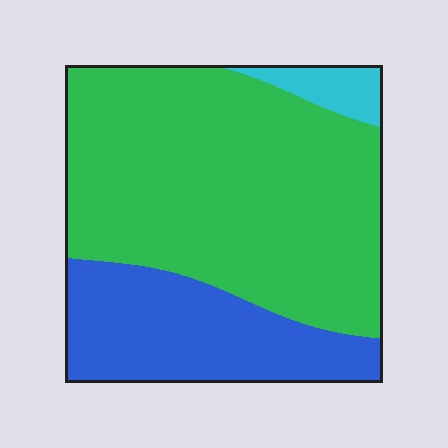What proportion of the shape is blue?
Blue takes up about one quarter (1/4) of the shape.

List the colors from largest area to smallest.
From largest to smallest: green, blue, cyan.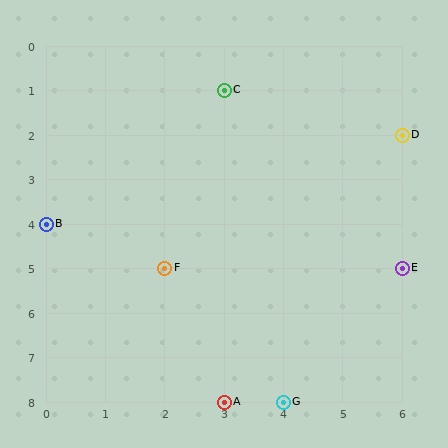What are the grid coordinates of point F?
Point F is at grid coordinates (2, 5).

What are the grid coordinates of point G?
Point G is at grid coordinates (4, 8).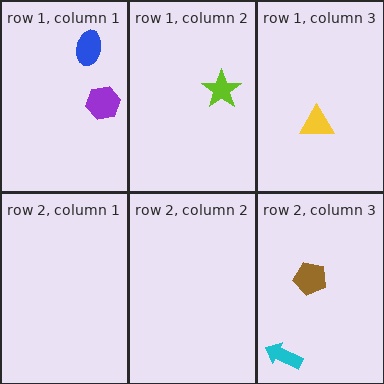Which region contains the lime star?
The row 1, column 2 region.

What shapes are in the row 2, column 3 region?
The cyan arrow, the brown pentagon.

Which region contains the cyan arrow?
The row 2, column 3 region.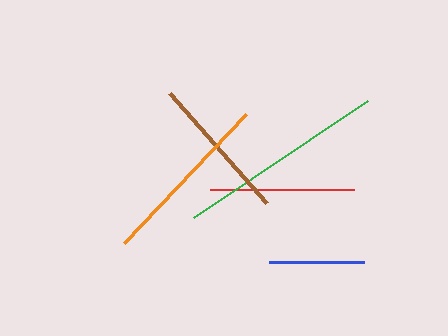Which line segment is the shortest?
The blue line is the shortest at approximately 96 pixels.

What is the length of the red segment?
The red segment is approximately 144 pixels long.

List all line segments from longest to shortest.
From longest to shortest: green, orange, brown, red, blue.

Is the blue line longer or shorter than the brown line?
The brown line is longer than the blue line.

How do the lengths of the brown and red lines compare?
The brown and red lines are approximately the same length.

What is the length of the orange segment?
The orange segment is approximately 178 pixels long.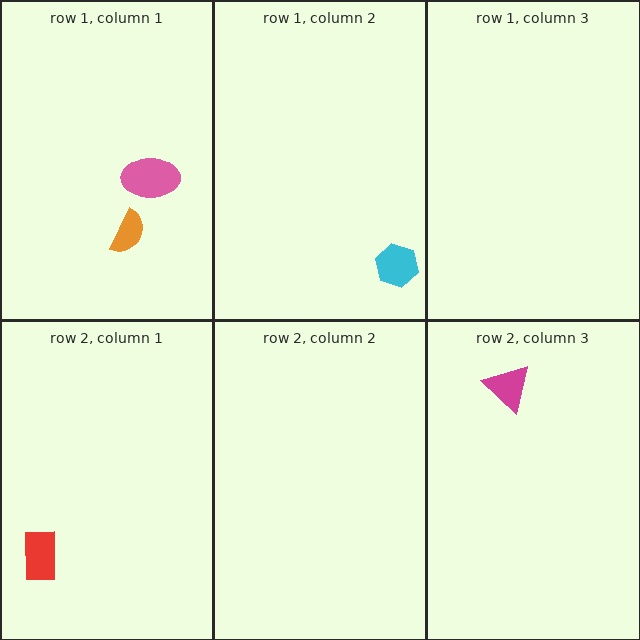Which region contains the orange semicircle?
The row 1, column 1 region.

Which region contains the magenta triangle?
The row 2, column 3 region.